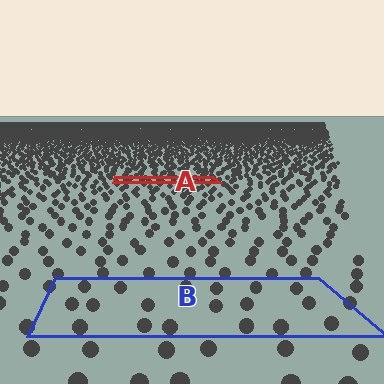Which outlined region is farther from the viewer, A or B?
Region A is farther from the viewer — the texture elements inside it appear smaller and more densely packed.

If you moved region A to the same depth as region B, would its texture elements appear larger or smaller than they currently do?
They would appear larger. At a closer depth, the same texture elements are projected at a bigger on-screen size.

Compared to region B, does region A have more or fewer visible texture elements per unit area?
Region A has more texture elements per unit area — they are packed more densely because it is farther away.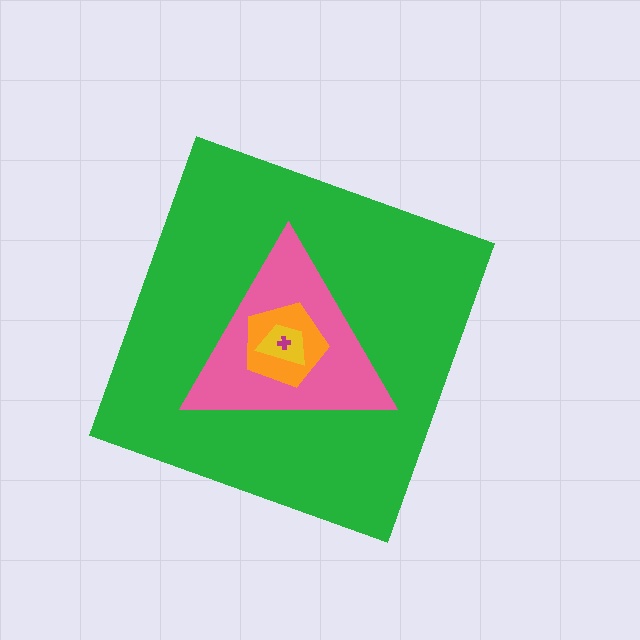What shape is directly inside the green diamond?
The pink triangle.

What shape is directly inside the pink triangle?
The orange pentagon.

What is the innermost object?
The magenta cross.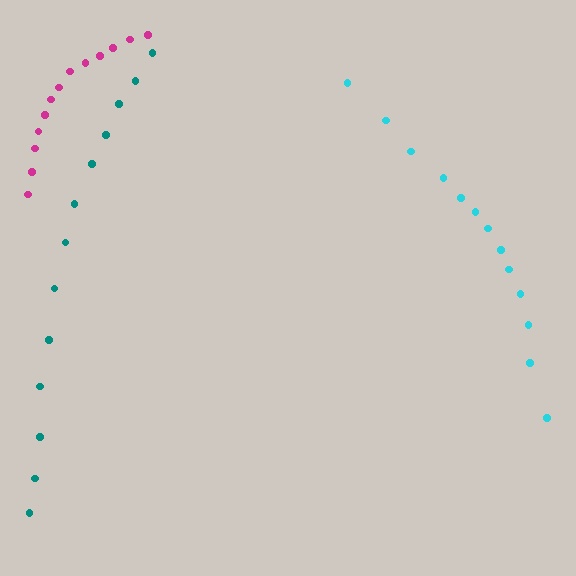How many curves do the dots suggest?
There are 3 distinct paths.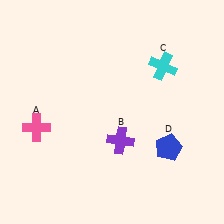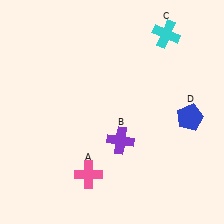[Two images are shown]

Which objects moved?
The objects that moved are: the pink cross (A), the cyan cross (C), the blue pentagon (D).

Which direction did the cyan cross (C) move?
The cyan cross (C) moved up.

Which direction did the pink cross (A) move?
The pink cross (A) moved right.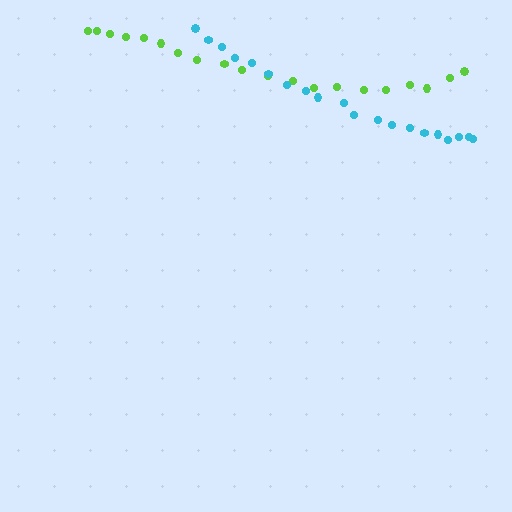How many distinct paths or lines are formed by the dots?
There are 2 distinct paths.